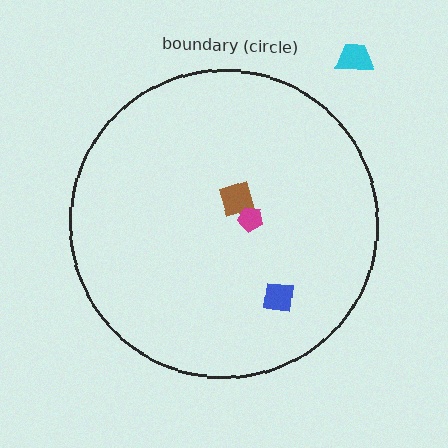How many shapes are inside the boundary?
3 inside, 1 outside.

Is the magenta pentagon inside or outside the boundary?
Inside.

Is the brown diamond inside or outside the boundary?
Inside.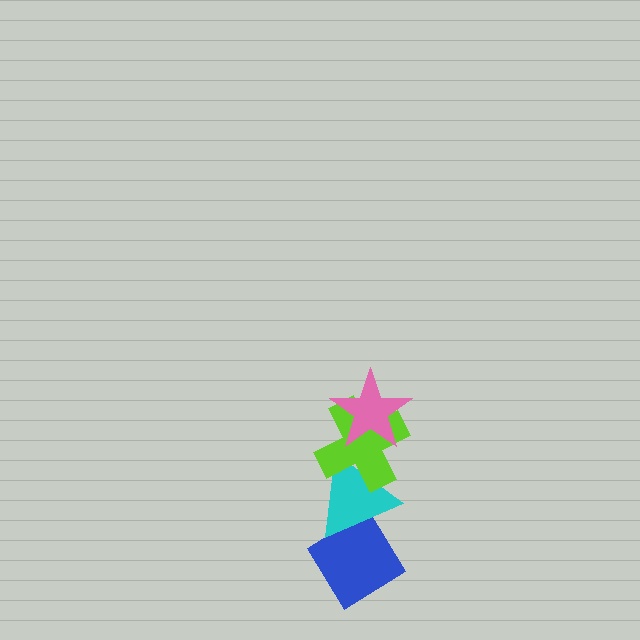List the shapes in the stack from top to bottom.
From top to bottom: the pink star, the lime cross, the cyan triangle, the blue diamond.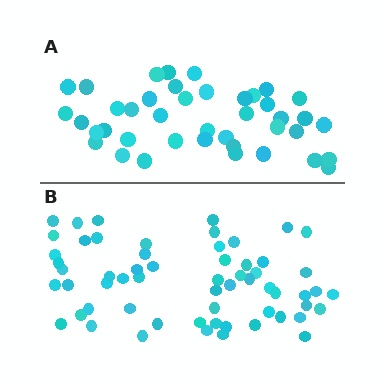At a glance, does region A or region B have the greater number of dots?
Region B (the bottom region) has more dots.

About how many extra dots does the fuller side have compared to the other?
Region B has approximately 20 more dots than region A.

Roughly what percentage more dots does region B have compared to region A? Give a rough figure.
About 45% more.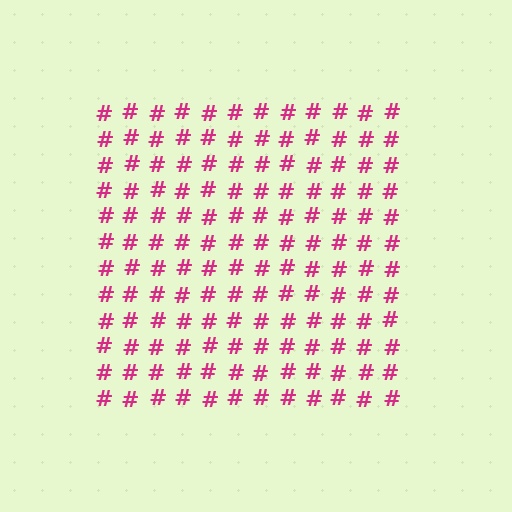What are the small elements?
The small elements are hash symbols.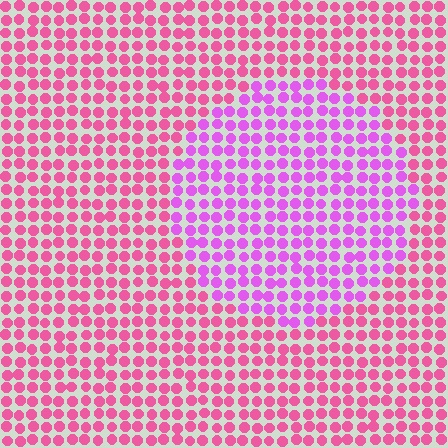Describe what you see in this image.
The image is filled with small pink elements in a uniform arrangement. A circle-shaped region is visible where the elements are tinted to a slightly different hue, forming a subtle color boundary.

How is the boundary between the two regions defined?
The boundary is defined purely by a slight shift in hue (about 35 degrees). Spacing, size, and orientation are identical on both sides.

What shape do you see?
I see a circle.